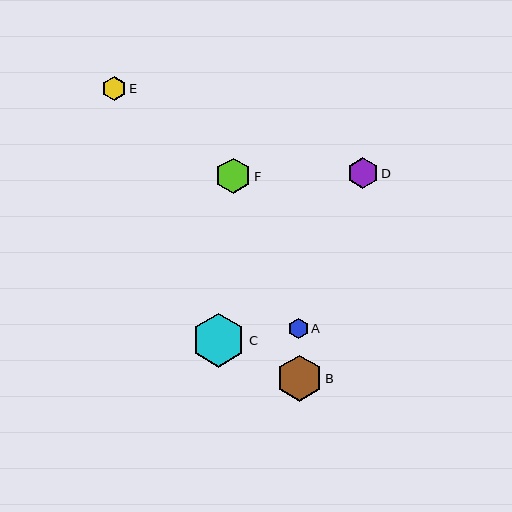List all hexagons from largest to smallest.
From largest to smallest: C, B, F, D, E, A.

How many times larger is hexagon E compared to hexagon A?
Hexagon E is approximately 1.2 times the size of hexagon A.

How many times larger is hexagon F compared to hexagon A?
Hexagon F is approximately 1.8 times the size of hexagon A.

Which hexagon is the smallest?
Hexagon A is the smallest with a size of approximately 20 pixels.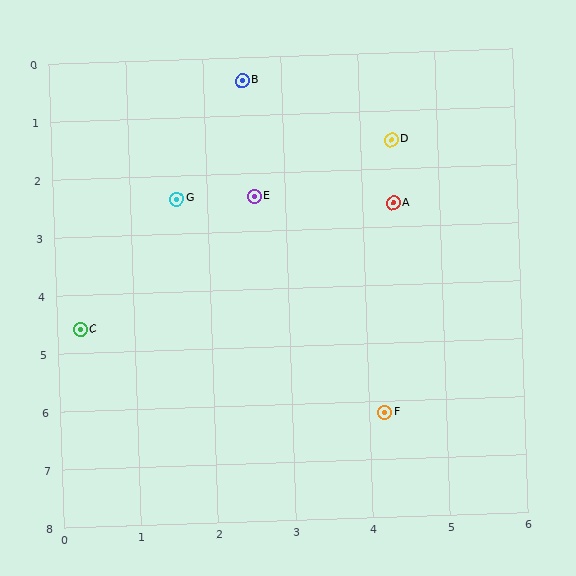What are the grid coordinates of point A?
Point A is at approximately (4.4, 2.6).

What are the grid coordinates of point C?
Point C is at approximately (0.3, 4.6).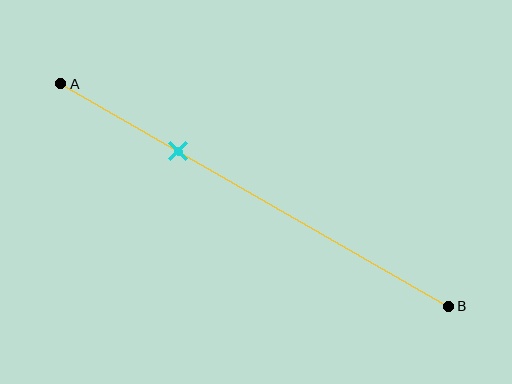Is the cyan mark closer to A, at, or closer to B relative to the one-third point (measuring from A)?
The cyan mark is approximately at the one-third point of segment AB.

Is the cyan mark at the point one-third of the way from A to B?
Yes, the mark is approximately at the one-third point.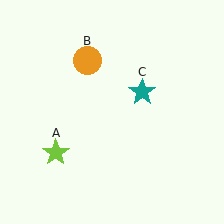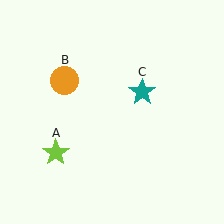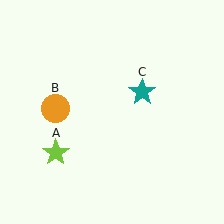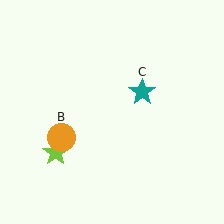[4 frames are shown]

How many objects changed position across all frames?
1 object changed position: orange circle (object B).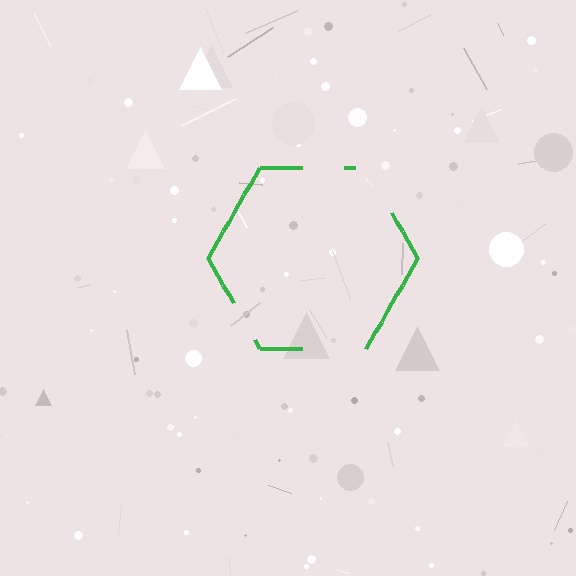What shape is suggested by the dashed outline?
The dashed outline suggests a hexagon.